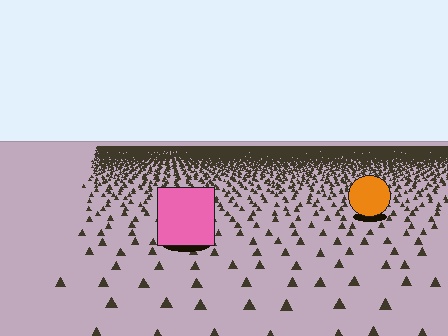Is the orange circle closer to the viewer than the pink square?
No. The pink square is closer — you can tell from the texture gradient: the ground texture is coarser near it.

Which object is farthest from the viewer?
The orange circle is farthest from the viewer. It appears smaller and the ground texture around it is denser.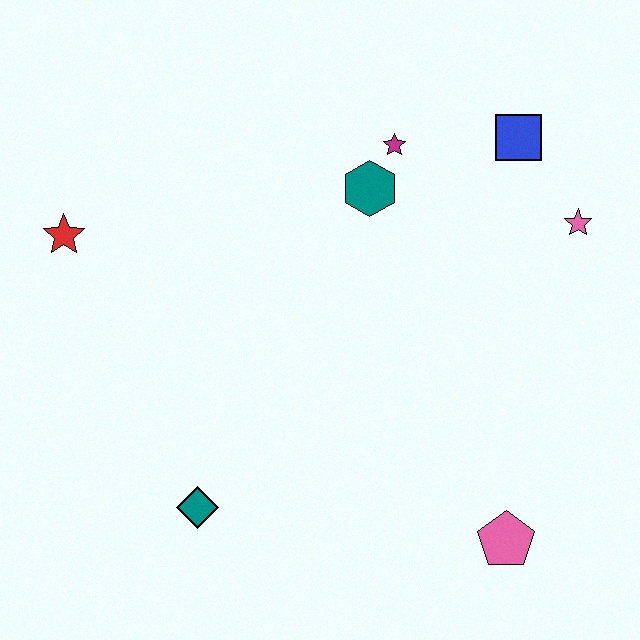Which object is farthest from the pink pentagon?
The red star is farthest from the pink pentagon.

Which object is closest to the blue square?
The pink star is closest to the blue square.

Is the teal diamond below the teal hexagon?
Yes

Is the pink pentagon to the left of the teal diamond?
No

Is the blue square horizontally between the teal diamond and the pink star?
Yes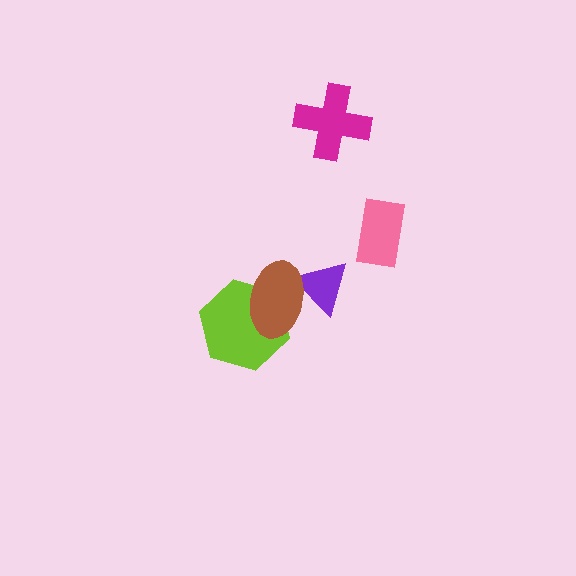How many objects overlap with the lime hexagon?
1 object overlaps with the lime hexagon.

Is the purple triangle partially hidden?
Yes, it is partially covered by another shape.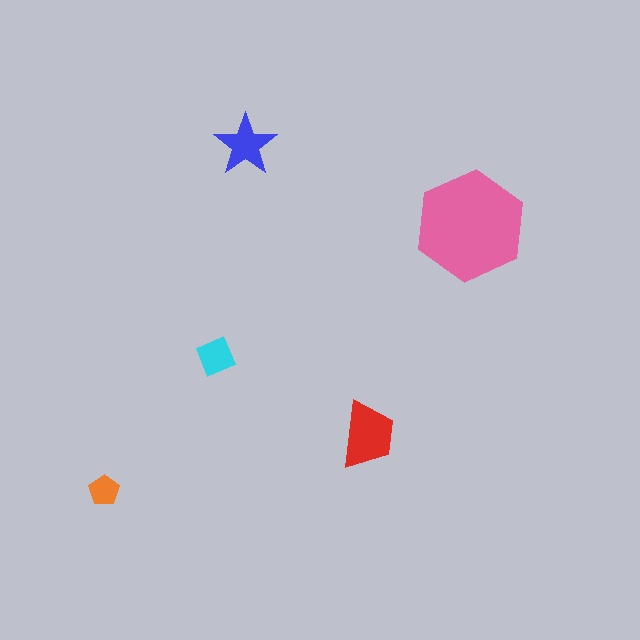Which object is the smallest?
The orange pentagon.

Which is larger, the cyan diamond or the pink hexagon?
The pink hexagon.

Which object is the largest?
The pink hexagon.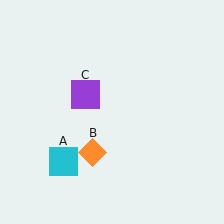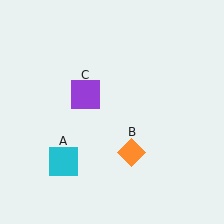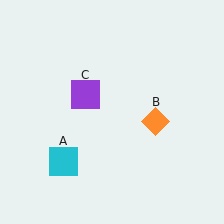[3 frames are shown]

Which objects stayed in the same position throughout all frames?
Cyan square (object A) and purple square (object C) remained stationary.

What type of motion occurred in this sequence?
The orange diamond (object B) rotated counterclockwise around the center of the scene.